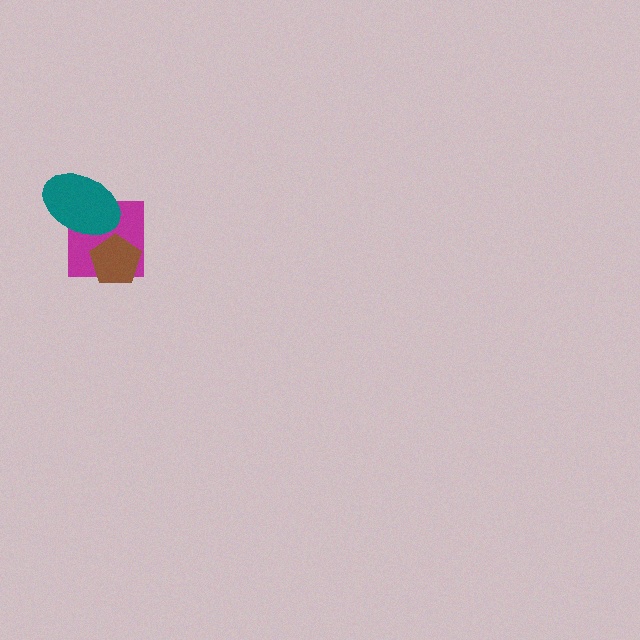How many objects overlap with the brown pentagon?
1 object overlaps with the brown pentagon.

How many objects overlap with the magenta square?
2 objects overlap with the magenta square.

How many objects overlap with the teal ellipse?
1 object overlaps with the teal ellipse.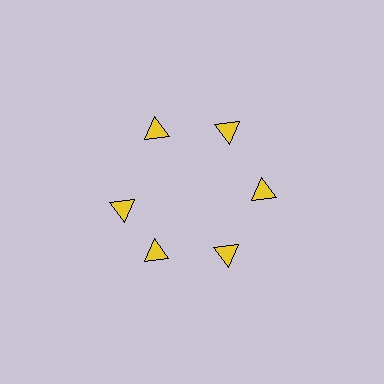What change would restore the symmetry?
The symmetry would be restored by rotating it back into even spacing with its neighbors so that all 6 triangles sit at equal angles and equal distance from the center.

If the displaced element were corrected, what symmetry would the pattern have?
It would have 6-fold rotational symmetry — the pattern would map onto itself every 60 degrees.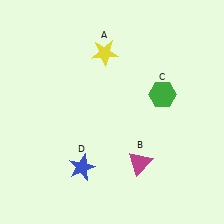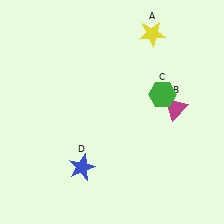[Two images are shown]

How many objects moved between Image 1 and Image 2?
2 objects moved between the two images.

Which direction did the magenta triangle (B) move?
The magenta triangle (B) moved up.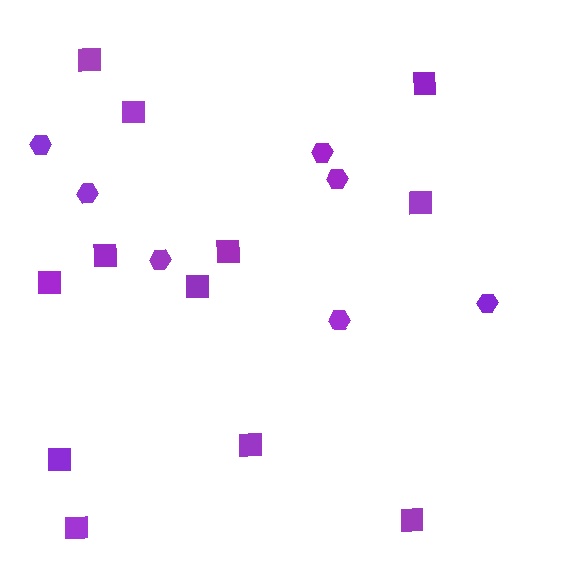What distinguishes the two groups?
There are 2 groups: one group of hexagons (7) and one group of squares (12).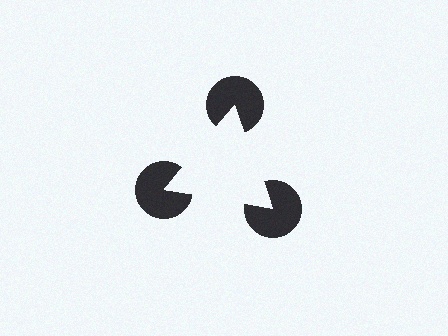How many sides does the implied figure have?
3 sides.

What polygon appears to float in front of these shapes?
An illusory triangle — its edges are inferred from the aligned wedge cuts in the pac-man discs, not physically drawn.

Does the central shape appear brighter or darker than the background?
It typically appears slightly brighter than the background, even though no actual brightness change is drawn.